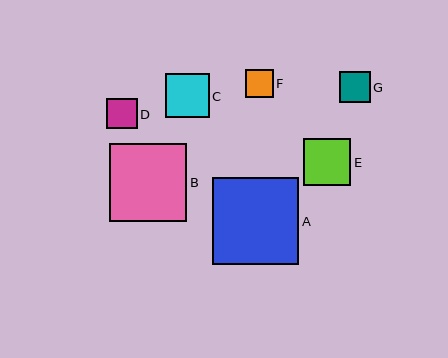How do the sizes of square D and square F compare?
Square D and square F are approximately the same size.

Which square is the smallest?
Square F is the smallest with a size of approximately 28 pixels.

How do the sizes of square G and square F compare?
Square G and square F are approximately the same size.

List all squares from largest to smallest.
From largest to smallest: A, B, E, C, G, D, F.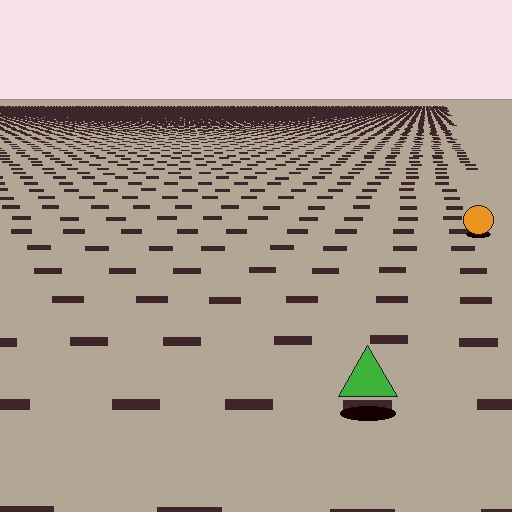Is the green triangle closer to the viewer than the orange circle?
Yes. The green triangle is closer — you can tell from the texture gradient: the ground texture is coarser near it.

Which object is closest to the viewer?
The green triangle is closest. The texture marks near it are larger and more spread out.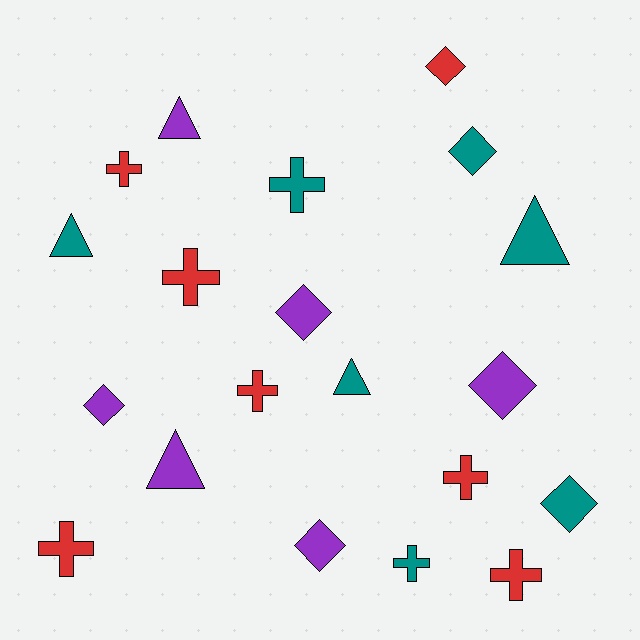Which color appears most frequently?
Red, with 7 objects.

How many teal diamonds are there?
There are 2 teal diamonds.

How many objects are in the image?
There are 20 objects.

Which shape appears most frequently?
Cross, with 8 objects.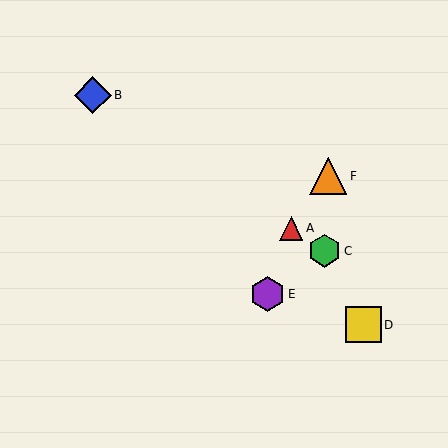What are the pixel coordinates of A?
Object A is at (291, 228).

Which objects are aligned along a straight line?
Objects A, B, C are aligned along a straight line.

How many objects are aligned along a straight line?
3 objects (A, B, C) are aligned along a straight line.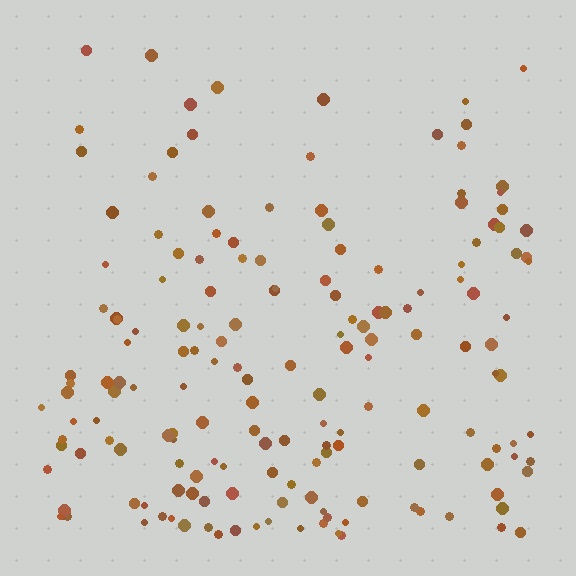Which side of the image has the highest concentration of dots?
The bottom.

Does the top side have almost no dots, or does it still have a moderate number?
Still a moderate number, just noticeably fewer than the bottom.